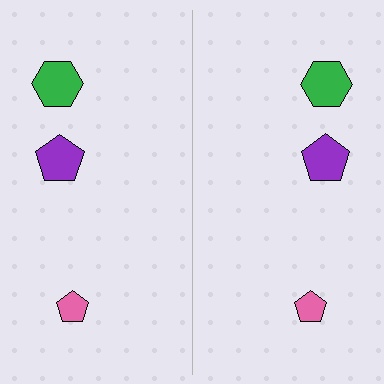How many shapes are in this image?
There are 6 shapes in this image.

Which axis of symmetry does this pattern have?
The pattern has a vertical axis of symmetry running through the center of the image.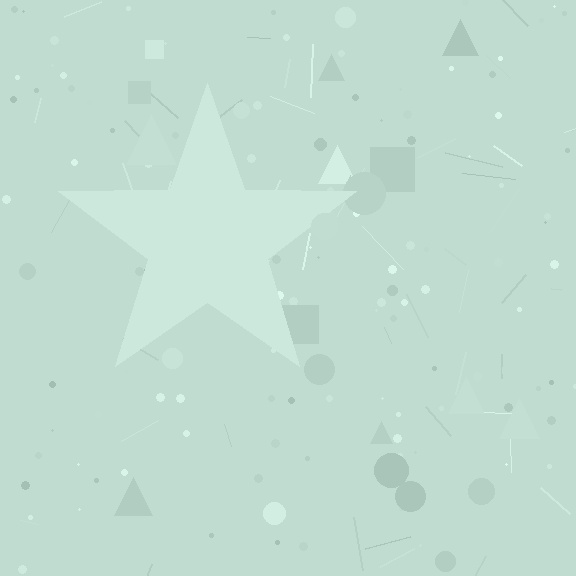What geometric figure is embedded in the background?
A star is embedded in the background.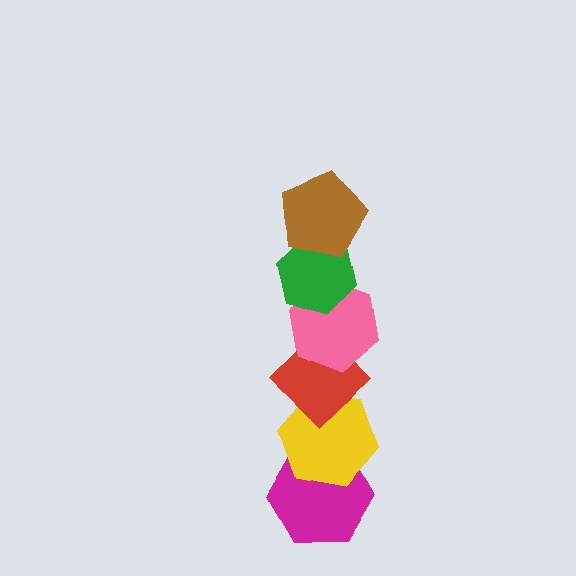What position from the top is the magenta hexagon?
The magenta hexagon is 6th from the top.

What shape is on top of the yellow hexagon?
The red diamond is on top of the yellow hexagon.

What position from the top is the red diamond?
The red diamond is 4th from the top.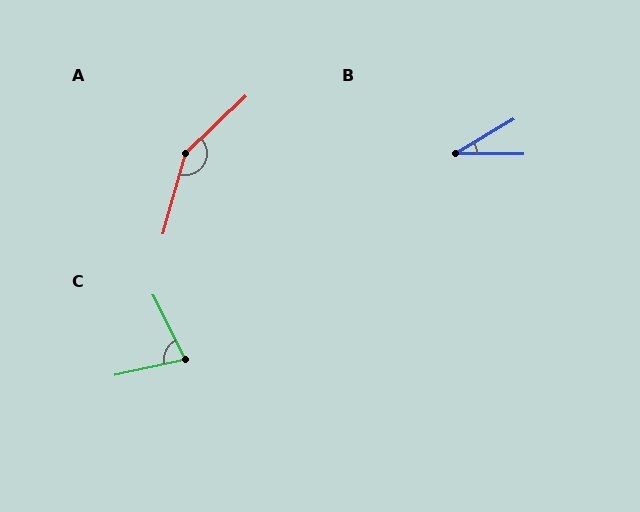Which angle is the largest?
A, at approximately 150 degrees.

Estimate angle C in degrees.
Approximately 75 degrees.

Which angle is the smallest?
B, at approximately 31 degrees.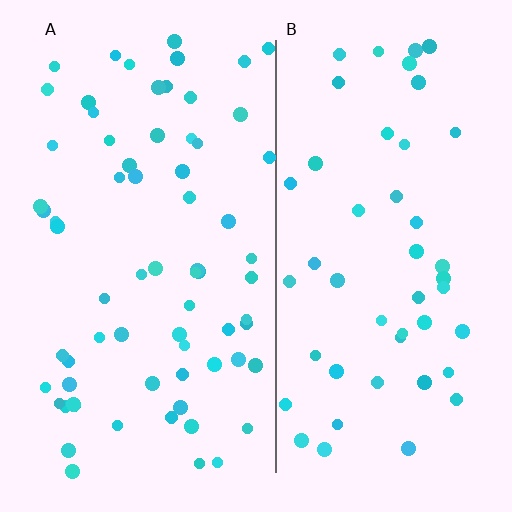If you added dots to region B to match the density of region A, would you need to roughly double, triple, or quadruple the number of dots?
Approximately double.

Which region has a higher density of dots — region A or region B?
A (the left).